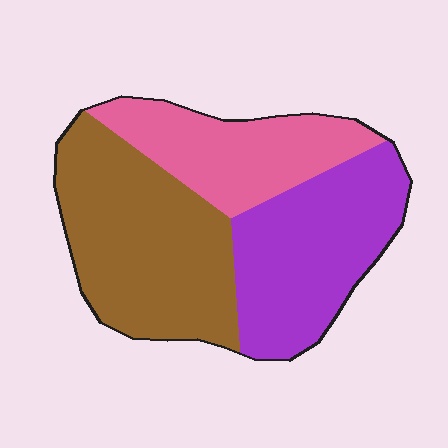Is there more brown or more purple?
Brown.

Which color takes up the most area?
Brown, at roughly 40%.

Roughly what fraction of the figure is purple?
Purple takes up about one third (1/3) of the figure.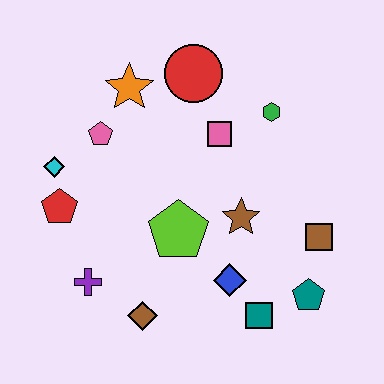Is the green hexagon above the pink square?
Yes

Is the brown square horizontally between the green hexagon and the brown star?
No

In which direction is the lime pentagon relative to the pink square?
The lime pentagon is below the pink square.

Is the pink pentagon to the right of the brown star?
No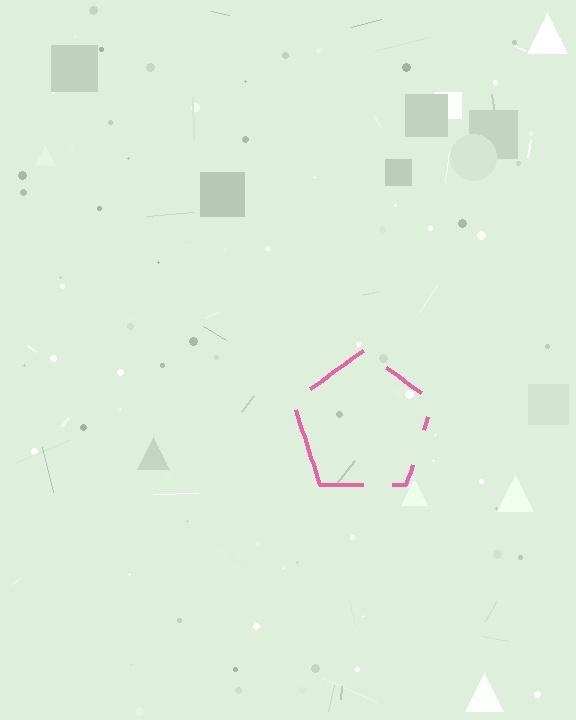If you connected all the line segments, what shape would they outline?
They would outline a pentagon.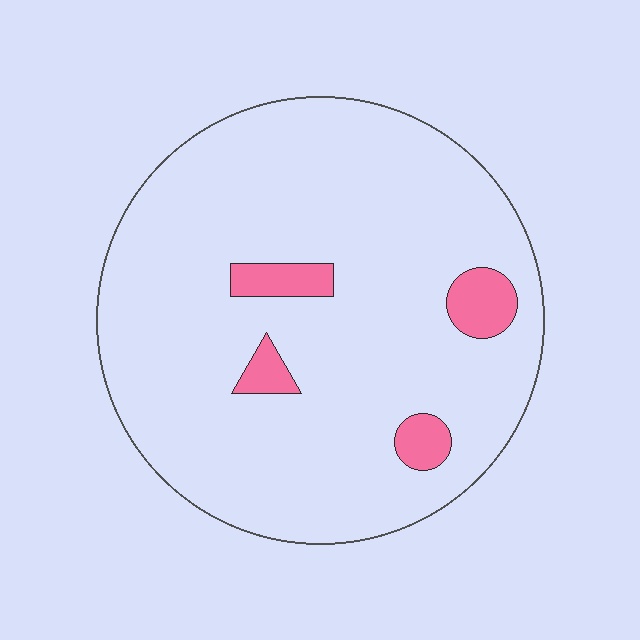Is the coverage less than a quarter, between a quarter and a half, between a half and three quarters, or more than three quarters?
Less than a quarter.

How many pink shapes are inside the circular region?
4.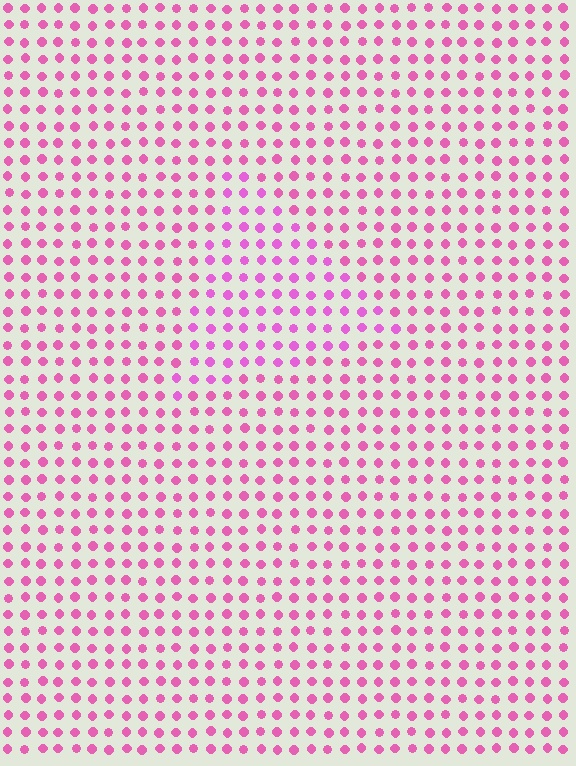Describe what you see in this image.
The image is filled with small pink elements in a uniform arrangement. A triangle-shaped region is visible where the elements are tinted to a slightly different hue, forming a subtle color boundary.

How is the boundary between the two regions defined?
The boundary is defined purely by a slight shift in hue (about 17 degrees). Spacing, size, and orientation are identical on both sides.